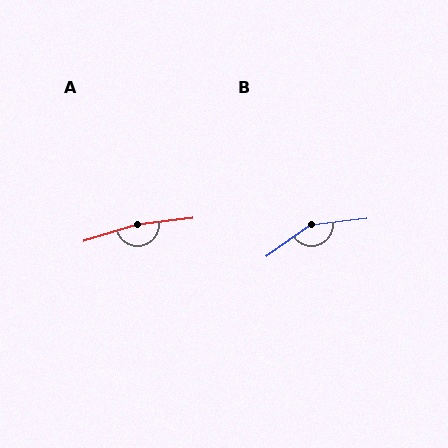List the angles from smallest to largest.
B (151°), A (169°).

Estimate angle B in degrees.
Approximately 151 degrees.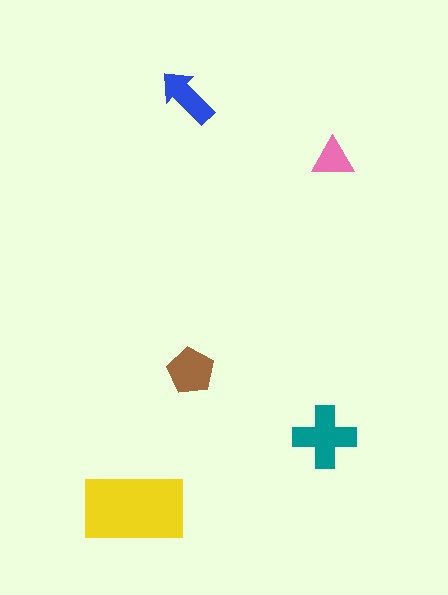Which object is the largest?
The yellow rectangle.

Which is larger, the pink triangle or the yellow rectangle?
The yellow rectangle.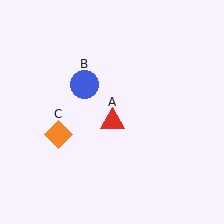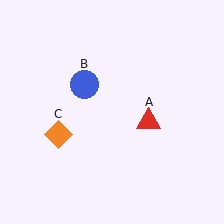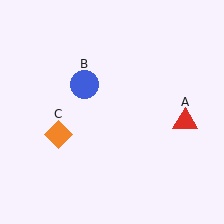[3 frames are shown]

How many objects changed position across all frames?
1 object changed position: red triangle (object A).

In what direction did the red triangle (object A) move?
The red triangle (object A) moved right.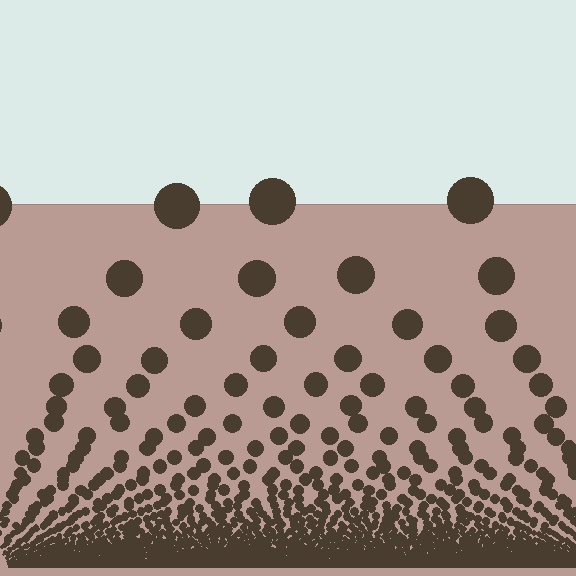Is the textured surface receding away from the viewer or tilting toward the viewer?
The surface appears to tilt toward the viewer. Texture elements get larger and sparser toward the top.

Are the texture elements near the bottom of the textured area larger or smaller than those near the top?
Smaller. The gradient is inverted — elements near the bottom are smaller and denser.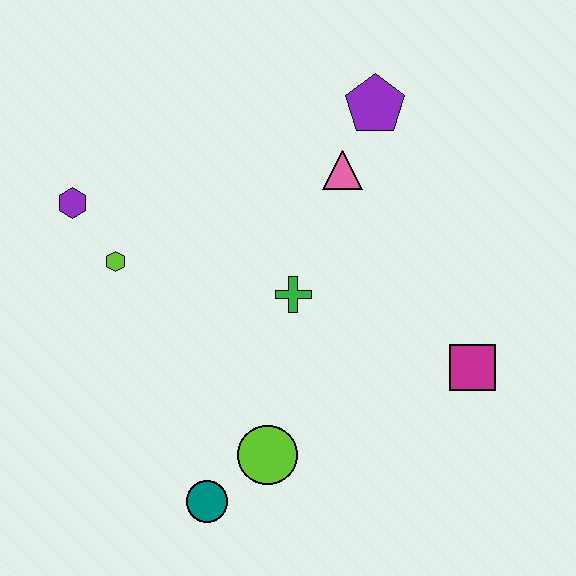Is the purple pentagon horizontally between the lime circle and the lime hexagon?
No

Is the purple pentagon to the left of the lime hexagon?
No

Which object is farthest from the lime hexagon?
The magenta square is farthest from the lime hexagon.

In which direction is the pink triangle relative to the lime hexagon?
The pink triangle is to the right of the lime hexagon.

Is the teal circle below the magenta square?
Yes